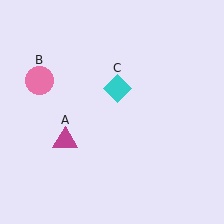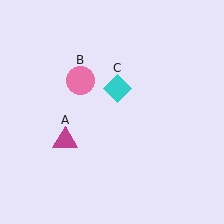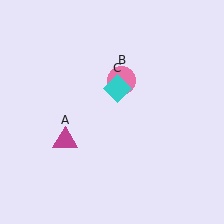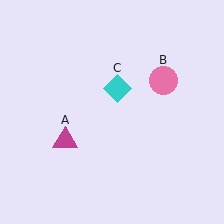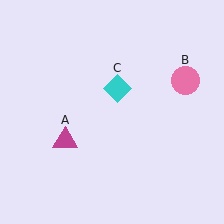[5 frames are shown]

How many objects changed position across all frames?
1 object changed position: pink circle (object B).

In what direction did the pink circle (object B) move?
The pink circle (object B) moved right.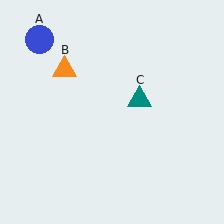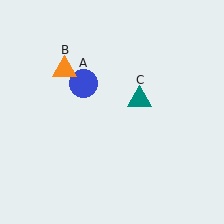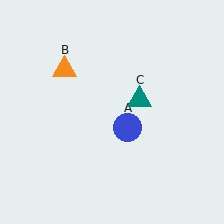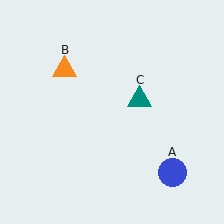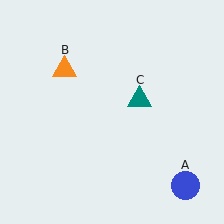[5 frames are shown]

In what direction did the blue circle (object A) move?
The blue circle (object A) moved down and to the right.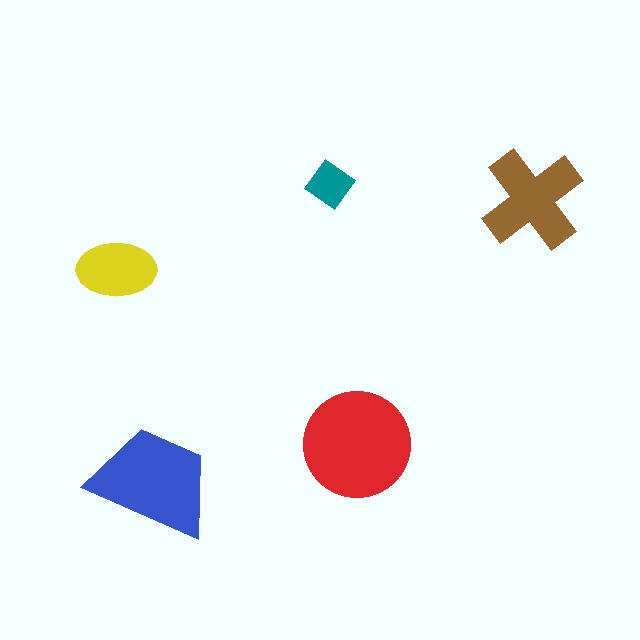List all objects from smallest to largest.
The teal diamond, the yellow ellipse, the brown cross, the blue trapezoid, the red circle.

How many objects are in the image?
There are 5 objects in the image.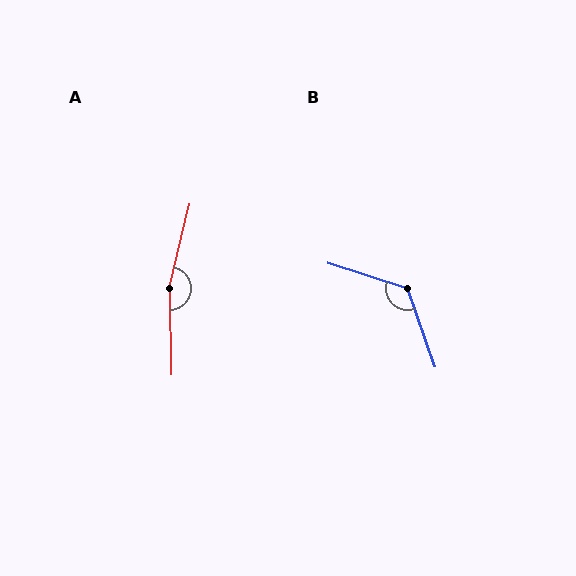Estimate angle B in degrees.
Approximately 127 degrees.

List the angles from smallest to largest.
B (127°), A (166°).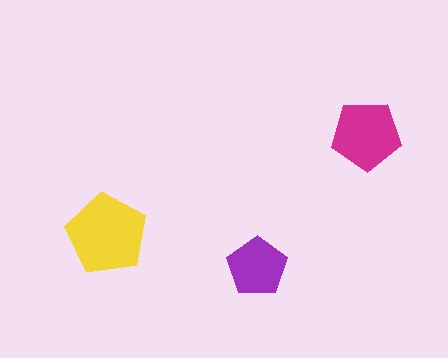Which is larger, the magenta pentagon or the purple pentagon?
The magenta one.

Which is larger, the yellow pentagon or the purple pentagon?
The yellow one.